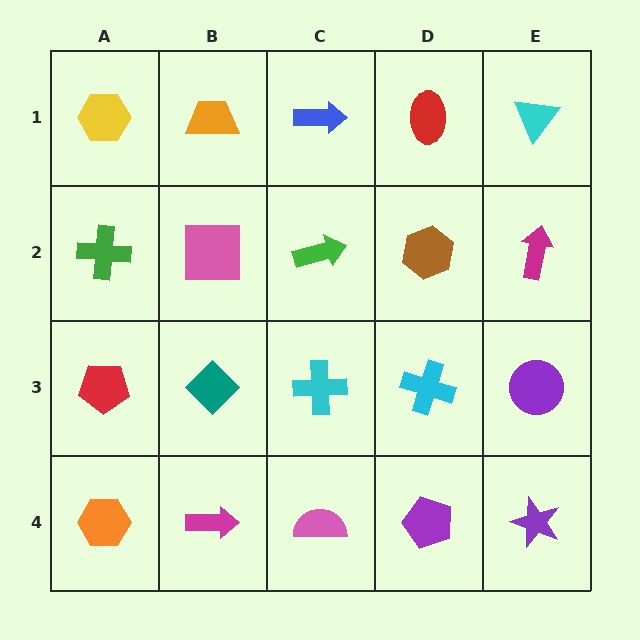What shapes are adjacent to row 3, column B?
A pink square (row 2, column B), a magenta arrow (row 4, column B), a red pentagon (row 3, column A), a cyan cross (row 3, column C).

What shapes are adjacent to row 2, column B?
An orange trapezoid (row 1, column B), a teal diamond (row 3, column B), a green cross (row 2, column A), a green arrow (row 2, column C).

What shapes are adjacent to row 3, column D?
A brown hexagon (row 2, column D), a purple pentagon (row 4, column D), a cyan cross (row 3, column C), a purple circle (row 3, column E).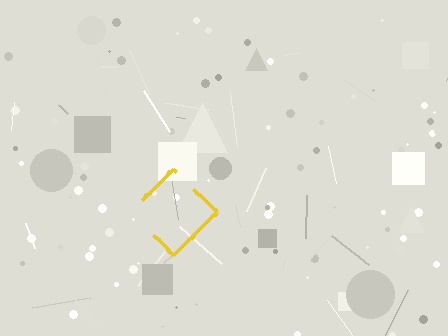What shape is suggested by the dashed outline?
The dashed outline suggests a diamond.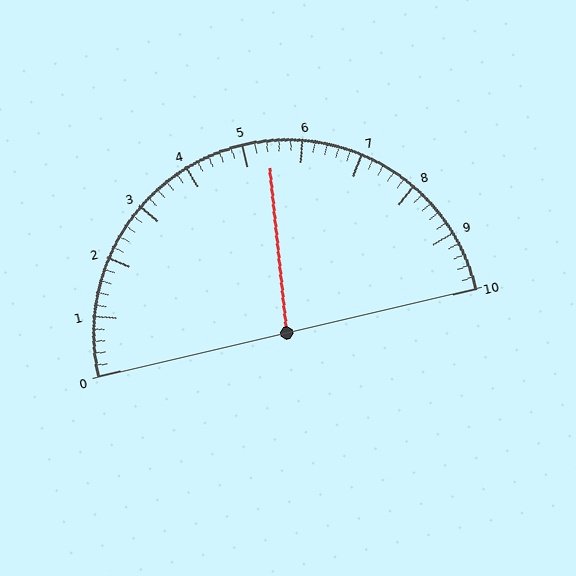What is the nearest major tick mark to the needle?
The nearest major tick mark is 5.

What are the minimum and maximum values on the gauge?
The gauge ranges from 0 to 10.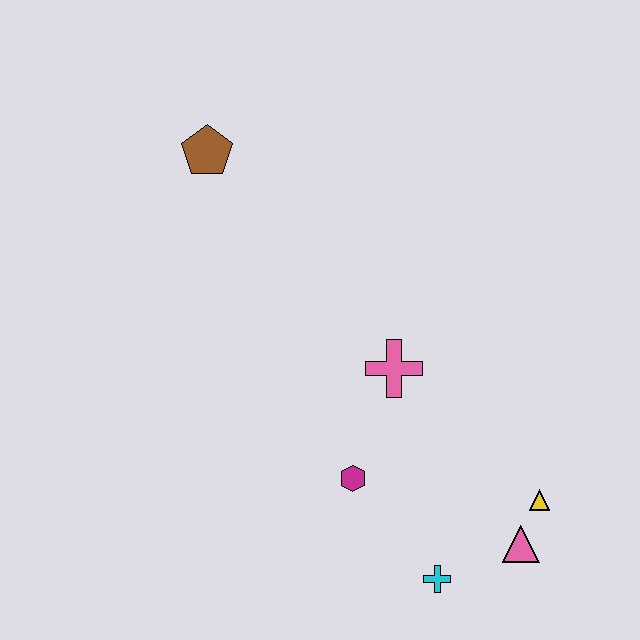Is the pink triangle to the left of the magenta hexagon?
No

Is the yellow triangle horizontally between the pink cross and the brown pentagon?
No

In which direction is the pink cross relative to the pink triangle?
The pink cross is above the pink triangle.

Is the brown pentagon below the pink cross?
No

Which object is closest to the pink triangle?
The yellow triangle is closest to the pink triangle.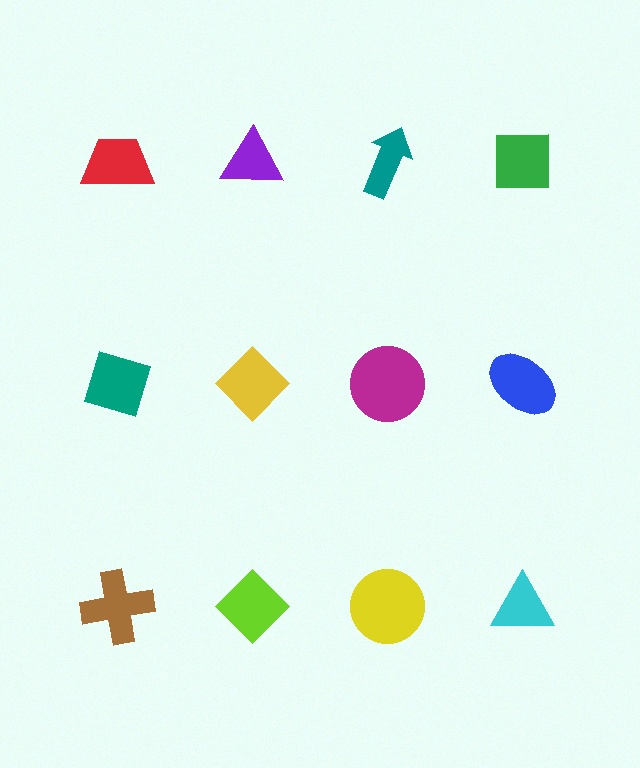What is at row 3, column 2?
A lime diamond.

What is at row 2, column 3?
A magenta circle.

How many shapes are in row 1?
4 shapes.